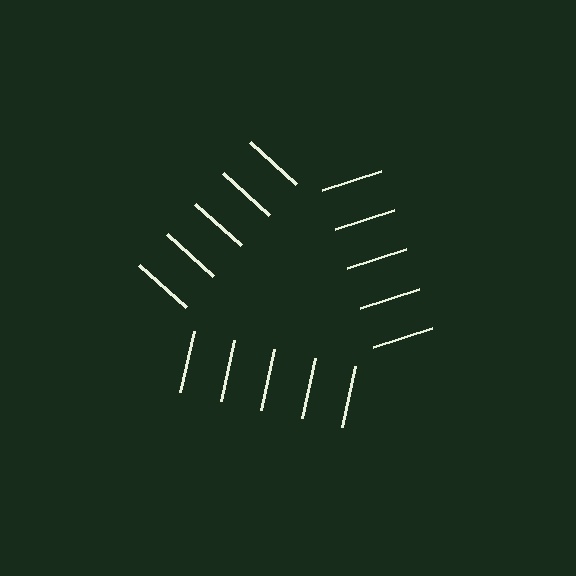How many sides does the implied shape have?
3 sides — the line-ends trace a triangle.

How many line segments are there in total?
15 — 5 along each of the 3 edges.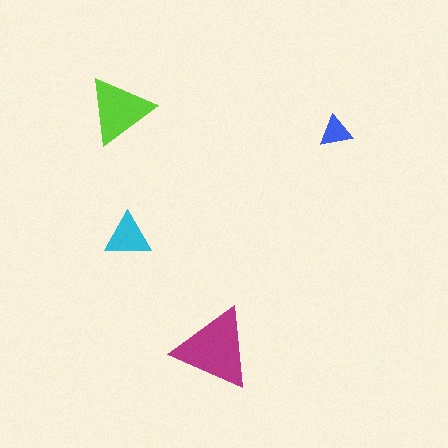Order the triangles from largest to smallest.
the magenta one, the lime one, the cyan one, the blue one.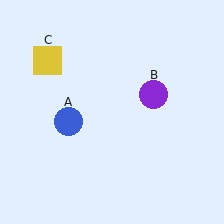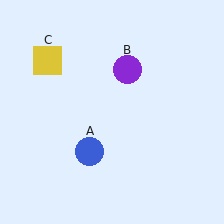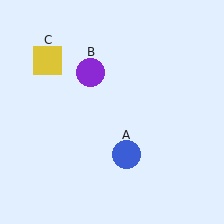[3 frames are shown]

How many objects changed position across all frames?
2 objects changed position: blue circle (object A), purple circle (object B).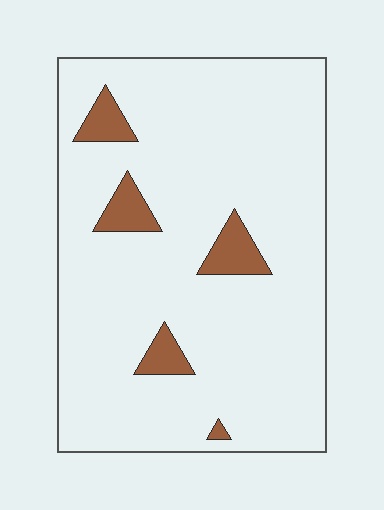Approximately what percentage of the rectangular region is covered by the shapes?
Approximately 10%.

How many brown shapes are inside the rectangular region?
5.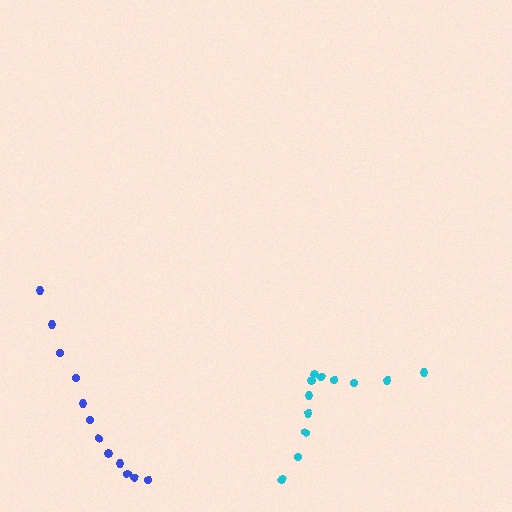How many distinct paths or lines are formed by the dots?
There are 2 distinct paths.